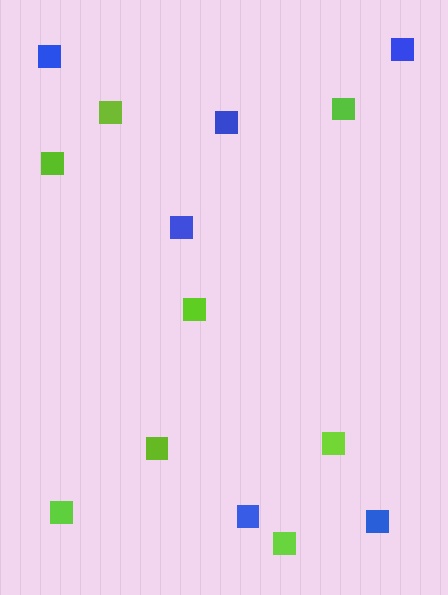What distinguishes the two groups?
There are 2 groups: one group of lime squares (8) and one group of blue squares (6).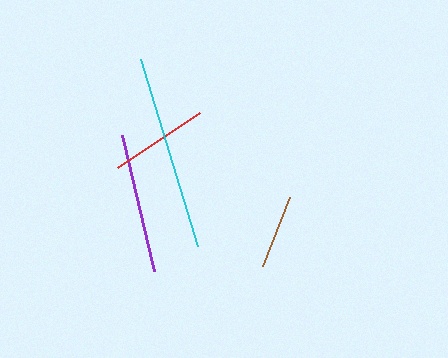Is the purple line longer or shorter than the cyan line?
The cyan line is longer than the purple line.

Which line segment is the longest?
The cyan line is the longest at approximately 195 pixels.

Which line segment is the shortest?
The brown line is the shortest at approximately 74 pixels.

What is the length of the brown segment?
The brown segment is approximately 74 pixels long.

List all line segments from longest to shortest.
From longest to shortest: cyan, purple, red, brown.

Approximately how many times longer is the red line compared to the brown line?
The red line is approximately 1.3 times the length of the brown line.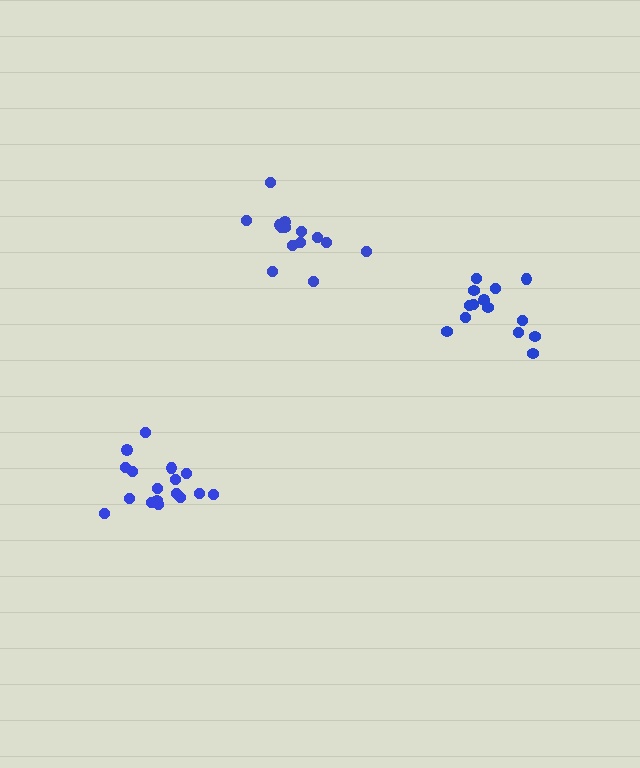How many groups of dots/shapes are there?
There are 3 groups.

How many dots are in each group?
Group 1: 14 dots, Group 2: 14 dots, Group 3: 17 dots (45 total).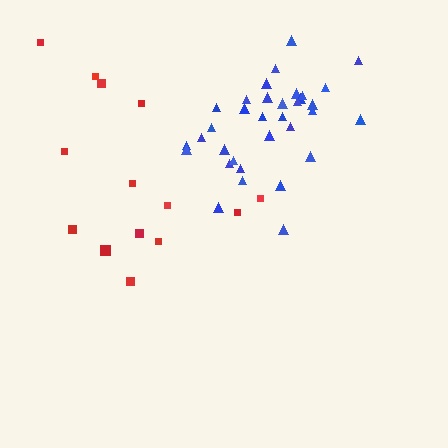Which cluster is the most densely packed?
Blue.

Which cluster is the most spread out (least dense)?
Red.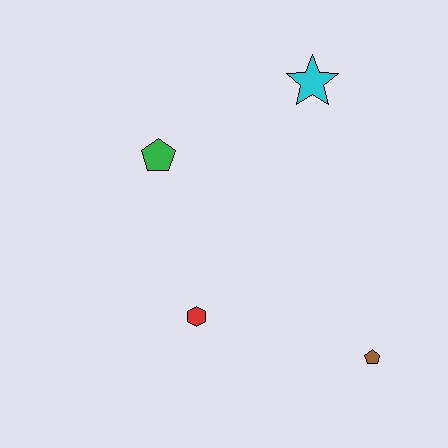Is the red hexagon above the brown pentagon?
Yes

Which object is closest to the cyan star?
The green pentagon is closest to the cyan star.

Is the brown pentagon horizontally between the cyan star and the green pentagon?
No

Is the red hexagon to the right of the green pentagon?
Yes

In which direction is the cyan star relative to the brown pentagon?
The cyan star is above the brown pentagon.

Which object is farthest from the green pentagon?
The brown pentagon is farthest from the green pentagon.